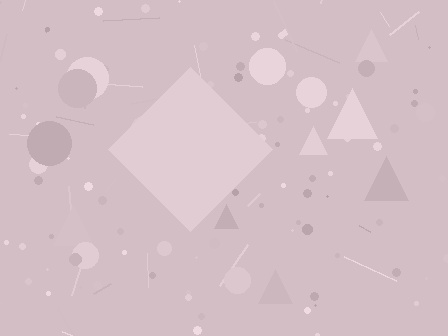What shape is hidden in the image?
A diamond is hidden in the image.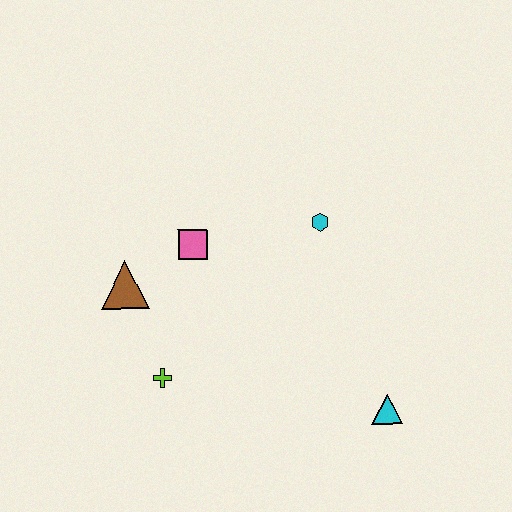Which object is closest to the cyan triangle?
The cyan hexagon is closest to the cyan triangle.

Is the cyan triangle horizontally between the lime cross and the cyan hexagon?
No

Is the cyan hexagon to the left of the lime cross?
No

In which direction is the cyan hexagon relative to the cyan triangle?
The cyan hexagon is above the cyan triangle.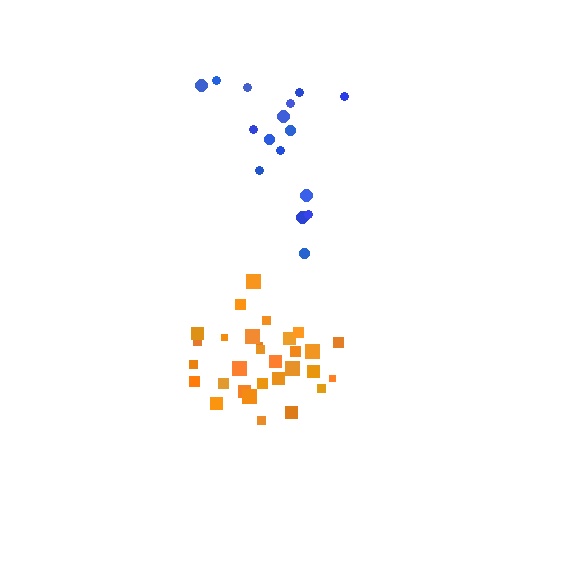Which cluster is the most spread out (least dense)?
Blue.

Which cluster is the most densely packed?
Orange.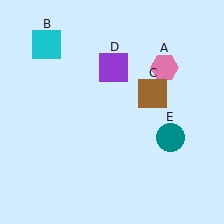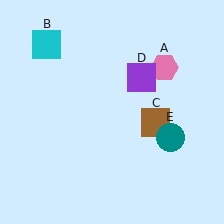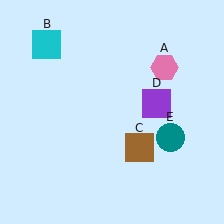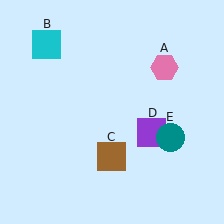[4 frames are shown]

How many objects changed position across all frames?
2 objects changed position: brown square (object C), purple square (object D).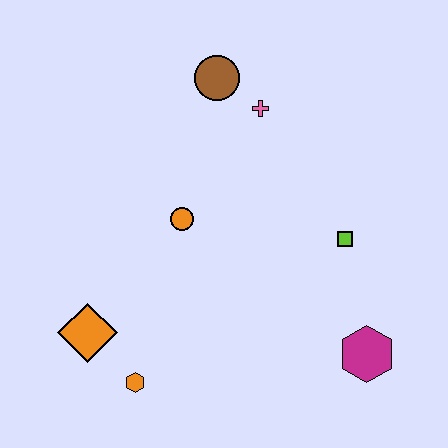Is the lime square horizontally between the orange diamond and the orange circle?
No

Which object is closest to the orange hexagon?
The orange diamond is closest to the orange hexagon.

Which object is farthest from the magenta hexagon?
The brown circle is farthest from the magenta hexagon.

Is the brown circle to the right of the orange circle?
Yes